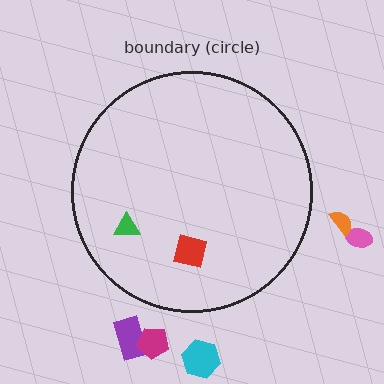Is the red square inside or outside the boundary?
Inside.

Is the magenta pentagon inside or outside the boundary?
Outside.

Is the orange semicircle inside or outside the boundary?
Outside.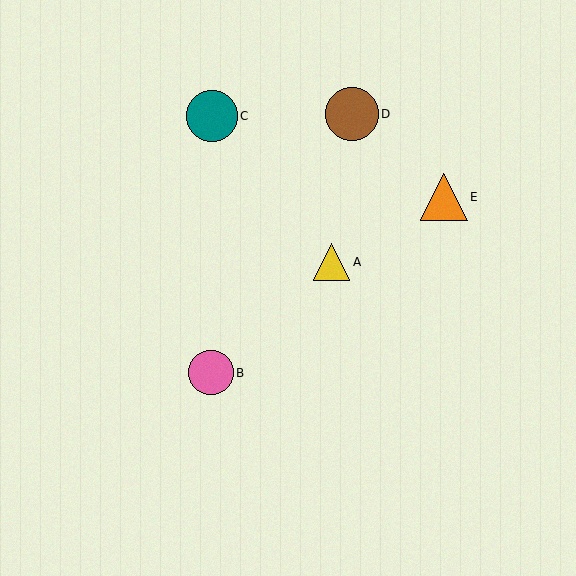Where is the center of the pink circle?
The center of the pink circle is at (211, 373).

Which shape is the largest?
The brown circle (labeled D) is the largest.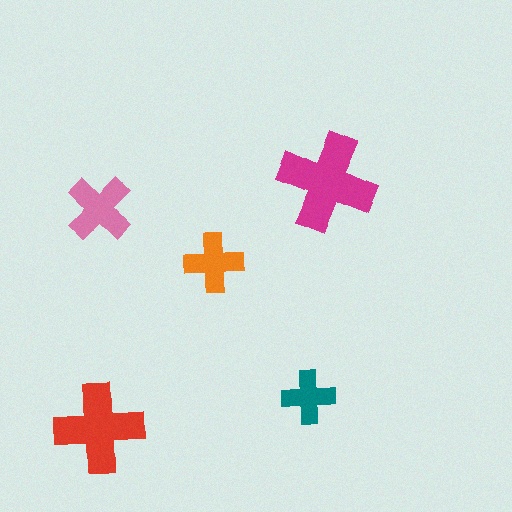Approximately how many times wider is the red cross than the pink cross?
About 1.5 times wider.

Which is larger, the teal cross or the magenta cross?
The magenta one.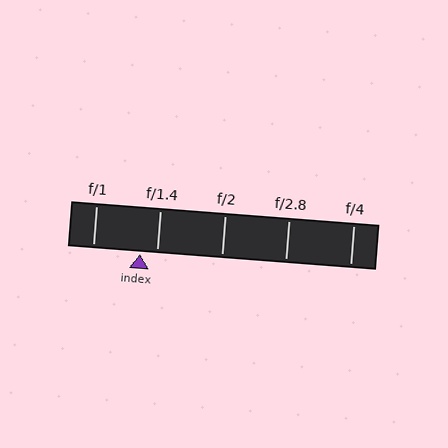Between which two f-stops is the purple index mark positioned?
The index mark is between f/1 and f/1.4.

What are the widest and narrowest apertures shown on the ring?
The widest aperture shown is f/1 and the narrowest is f/4.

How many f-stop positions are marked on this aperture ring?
There are 5 f-stop positions marked.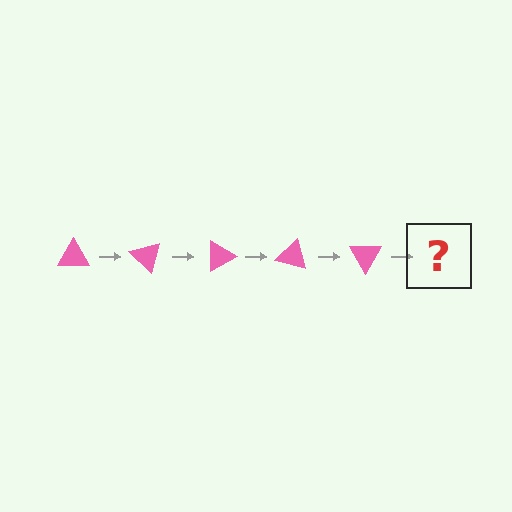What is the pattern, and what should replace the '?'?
The pattern is that the triangle rotates 45 degrees each step. The '?' should be a pink triangle rotated 225 degrees.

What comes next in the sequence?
The next element should be a pink triangle rotated 225 degrees.